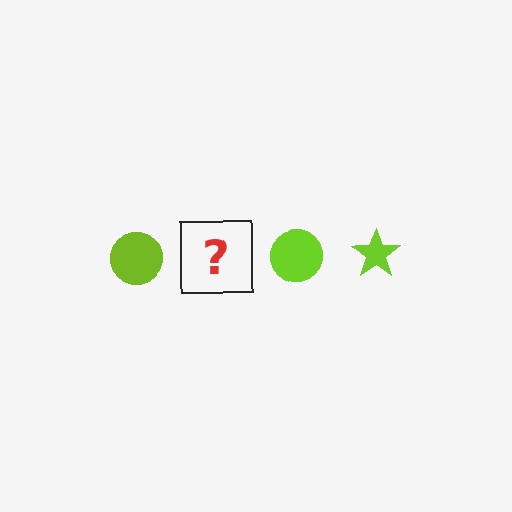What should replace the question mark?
The question mark should be replaced with a lime star.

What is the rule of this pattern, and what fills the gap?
The rule is that the pattern cycles through circle, star shapes in lime. The gap should be filled with a lime star.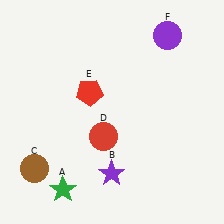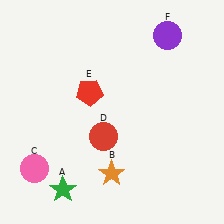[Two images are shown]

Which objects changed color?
B changed from purple to orange. C changed from brown to pink.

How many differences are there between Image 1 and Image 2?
There are 2 differences between the two images.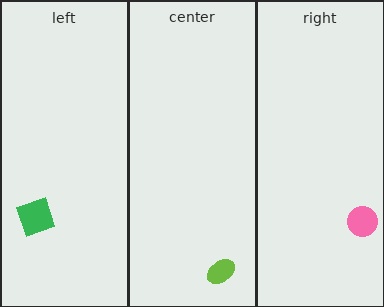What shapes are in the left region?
The green diamond.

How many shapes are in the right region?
1.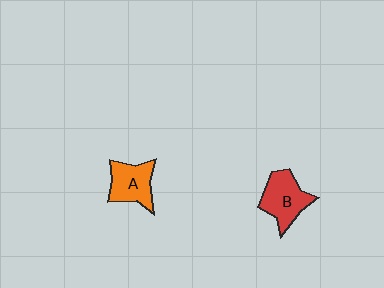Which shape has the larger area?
Shape B (red).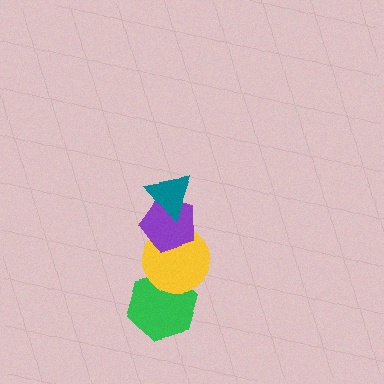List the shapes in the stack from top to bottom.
From top to bottom: the teal triangle, the purple pentagon, the yellow circle, the green hexagon.